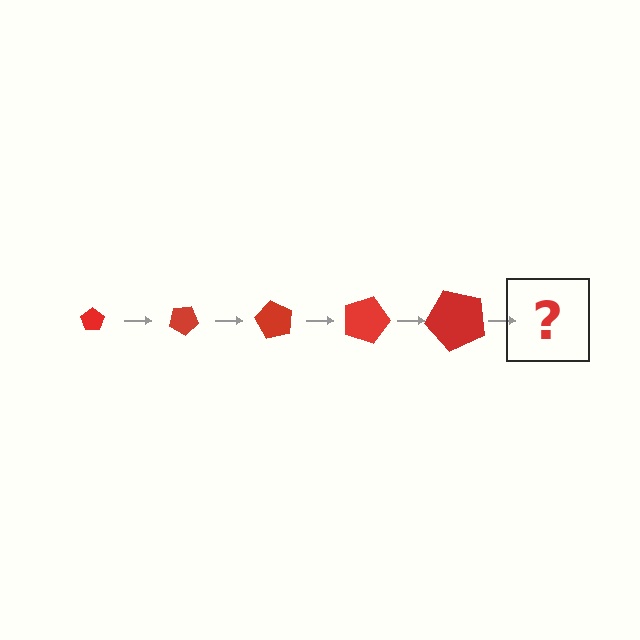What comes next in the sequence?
The next element should be a pentagon, larger than the previous one and rotated 150 degrees from the start.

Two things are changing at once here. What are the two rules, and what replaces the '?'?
The two rules are that the pentagon grows larger each step and it rotates 30 degrees each step. The '?' should be a pentagon, larger than the previous one and rotated 150 degrees from the start.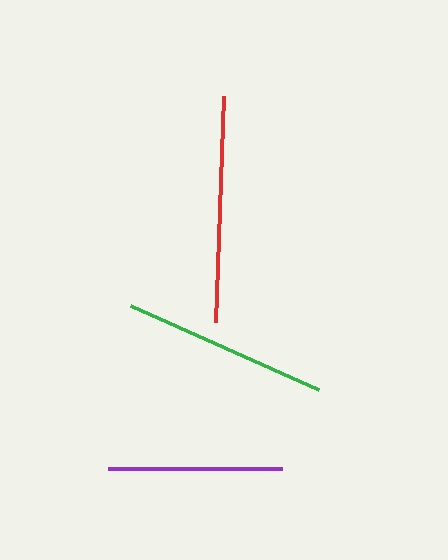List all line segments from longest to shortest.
From longest to shortest: red, green, purple.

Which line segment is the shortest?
The purple line is the shortest at approximately 174 pixels.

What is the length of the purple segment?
The purple segment is approximately 174 pixels long.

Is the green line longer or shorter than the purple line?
The green line is longer than the purple line.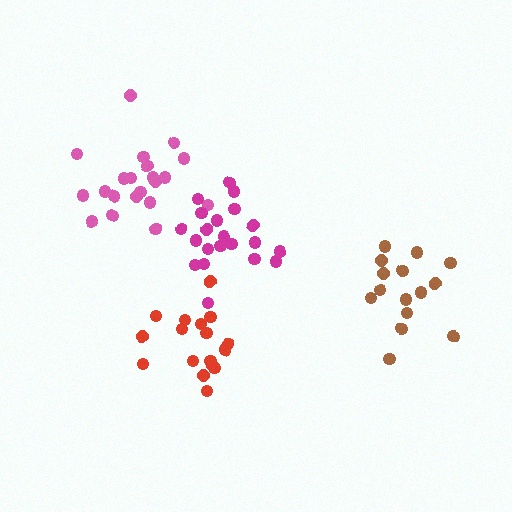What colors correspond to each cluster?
The clusters are colored: red, pink, brown, magenta.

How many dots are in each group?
Group 1: 17 dots, Group 2: 21 dots, Group 3: 15 dots, Group 4: 21 dots (74 total).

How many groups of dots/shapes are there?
There are 4 groups.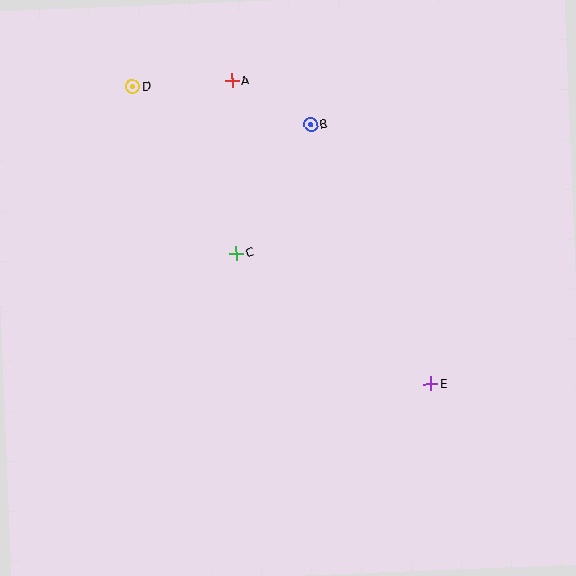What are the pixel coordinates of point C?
Point C is at (236, 253).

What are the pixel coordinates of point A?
Point A is at (232, 81).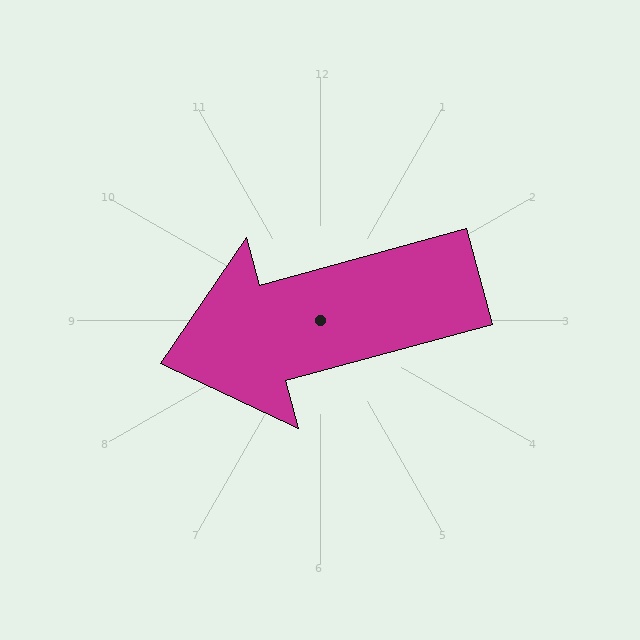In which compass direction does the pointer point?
West.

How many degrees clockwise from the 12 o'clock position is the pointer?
Approximately 255 degrees.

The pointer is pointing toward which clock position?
Roughly 8 o'clock.